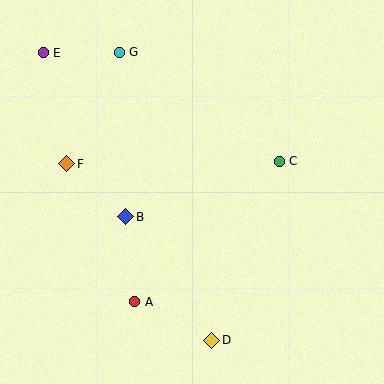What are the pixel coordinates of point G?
Point G is at (119, 52).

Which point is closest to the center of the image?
Point B at (126, 217) is closest to the center.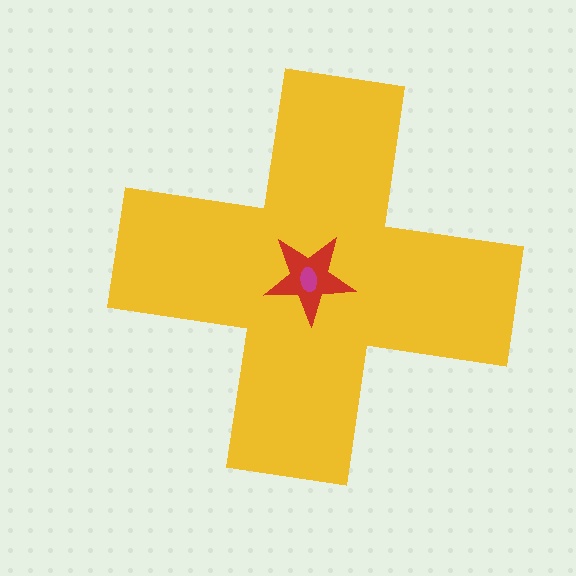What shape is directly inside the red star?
The magenta ellipse.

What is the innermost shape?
The magenta ellipse.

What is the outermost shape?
The yellow cross.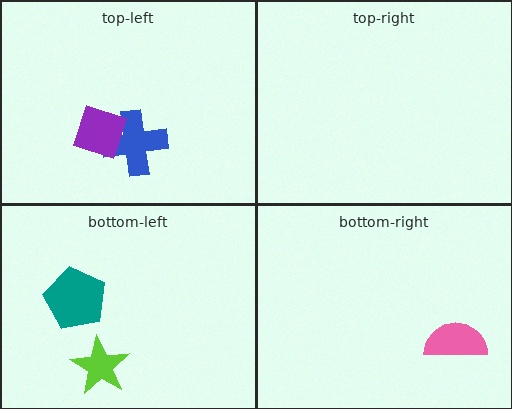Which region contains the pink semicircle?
The bottom-right region.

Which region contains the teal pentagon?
The bottom-left region.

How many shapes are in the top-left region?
2.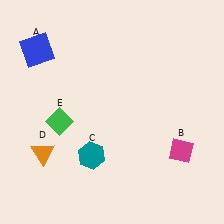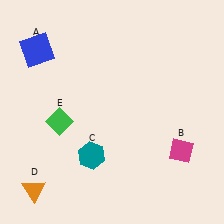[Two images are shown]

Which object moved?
The orange triangle (D) moved down.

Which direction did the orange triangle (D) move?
The orange triangle (D) moved down.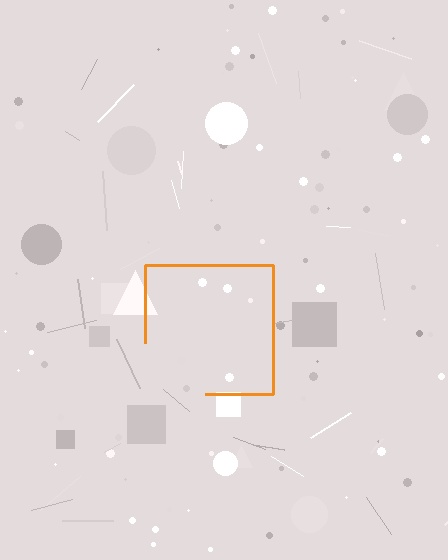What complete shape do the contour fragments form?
The contour fragments form a square.